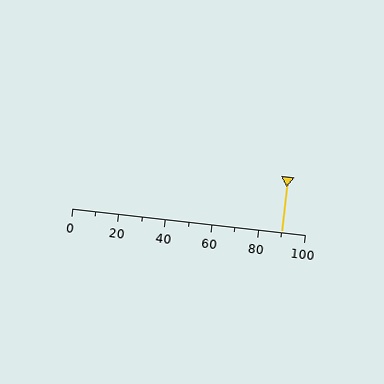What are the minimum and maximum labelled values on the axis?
The axis runs from 0 to 100.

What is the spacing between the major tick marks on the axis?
The major ticks are spaced 20 apart.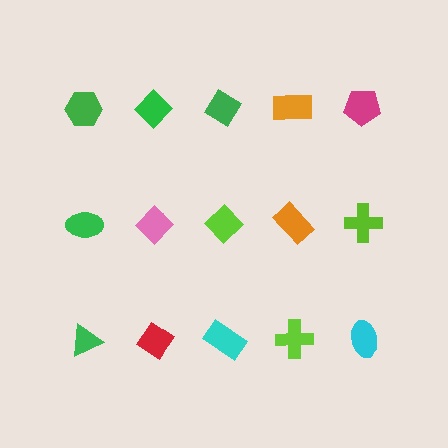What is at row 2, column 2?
A pink diamond.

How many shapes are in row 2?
5 shapes.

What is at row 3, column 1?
A green triangle.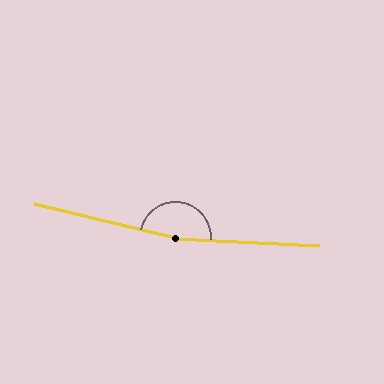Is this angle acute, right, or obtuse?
It is obtuse.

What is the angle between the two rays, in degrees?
Approximately 169 degrees.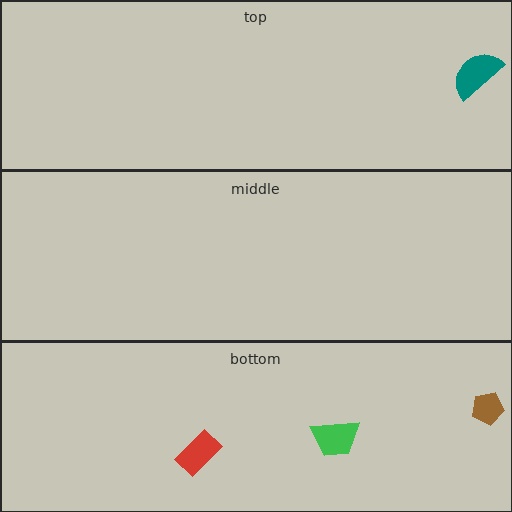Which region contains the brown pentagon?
The bottom region.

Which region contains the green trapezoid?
The bottom region.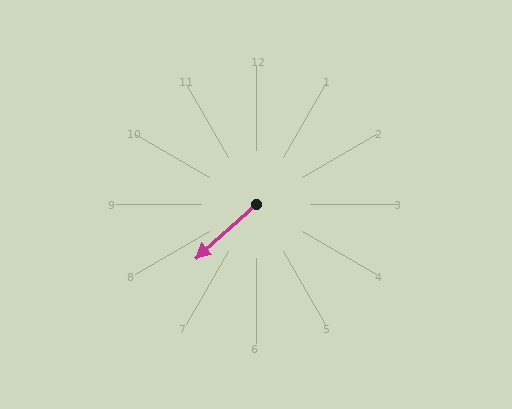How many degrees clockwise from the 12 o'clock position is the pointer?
Approximately 228 degrees.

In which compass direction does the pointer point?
Southwest.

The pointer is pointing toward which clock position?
Roughly 8 o'clock.